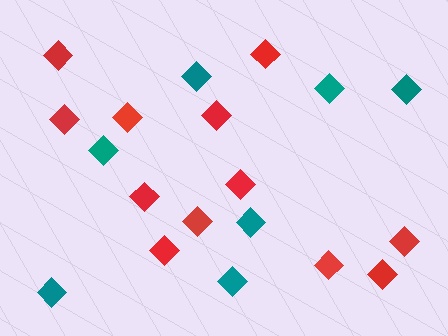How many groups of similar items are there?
There are 2 groups: one group of red diamonds (12) and one group of teal diamonds (7).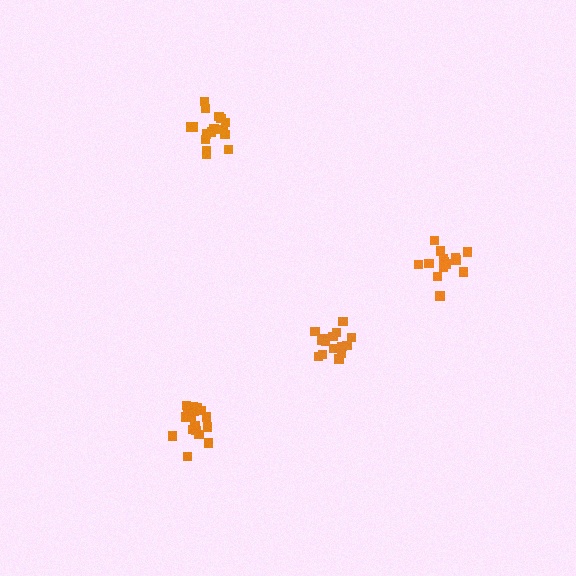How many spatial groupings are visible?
There are 4 spatial groupings.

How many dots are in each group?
Group 1: 15 dots, Group 2: 17 dots, Group 3: 18 dots, Group 4: 15 dots (65 total).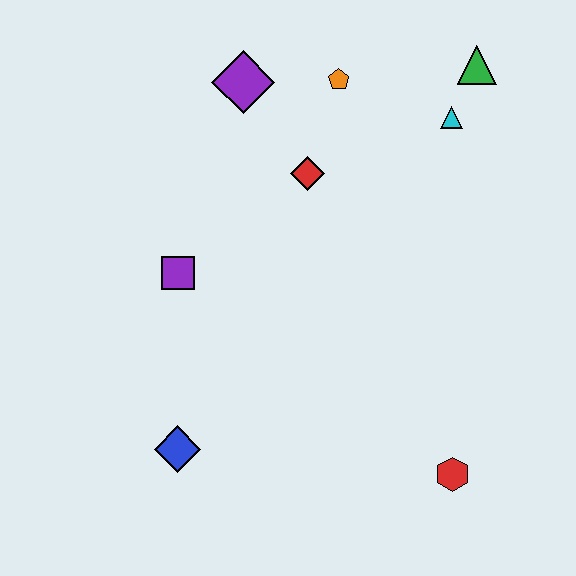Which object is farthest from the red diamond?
The red hexagon is farthest from the red diamond.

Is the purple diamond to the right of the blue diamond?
Yes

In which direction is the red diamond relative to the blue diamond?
The red diamond is above the blue diamond.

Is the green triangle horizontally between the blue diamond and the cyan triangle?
No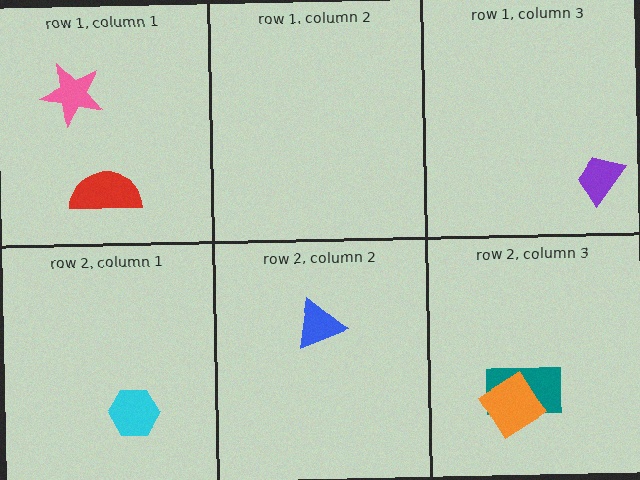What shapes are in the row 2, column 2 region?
The blue triangle.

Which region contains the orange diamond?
The row 2, column 3 region.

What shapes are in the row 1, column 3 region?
The purple trapezoid.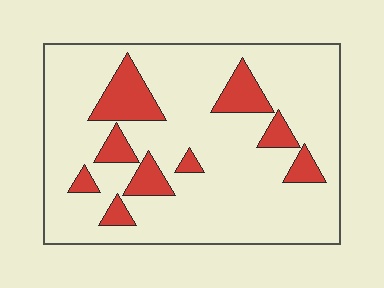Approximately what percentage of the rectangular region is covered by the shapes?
Approximately 15%.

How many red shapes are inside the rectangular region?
9.